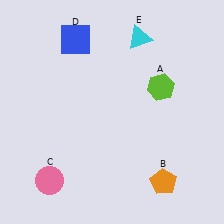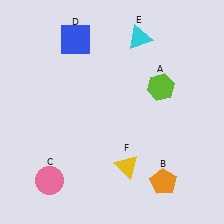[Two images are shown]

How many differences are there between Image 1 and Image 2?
There is 1 difference between the two images.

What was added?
A yellow triangle (F) was added in Image 2.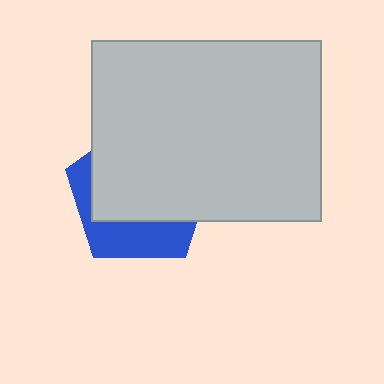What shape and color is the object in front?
The object in front is a light gray rectangle.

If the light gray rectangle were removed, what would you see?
You would see the complete blue pentagon.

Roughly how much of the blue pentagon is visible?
A small part of it is visible (roughly 34%).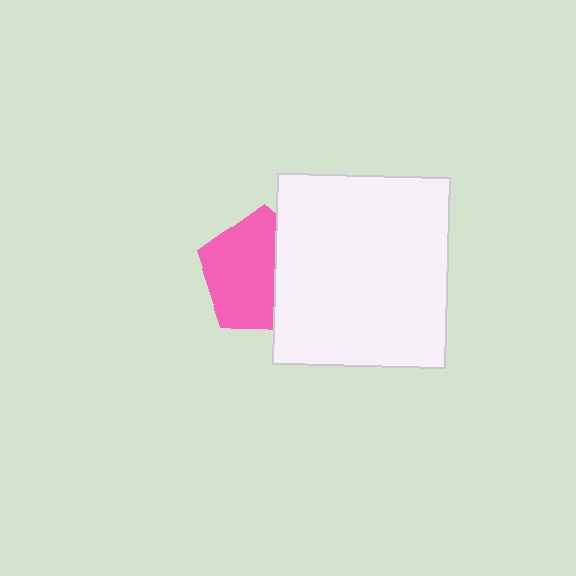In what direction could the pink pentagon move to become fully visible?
The pink pentagon could move left. That would shift it out from behind the white rectangle entirely.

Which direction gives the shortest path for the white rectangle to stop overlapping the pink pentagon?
Moving right gives the shortest separation.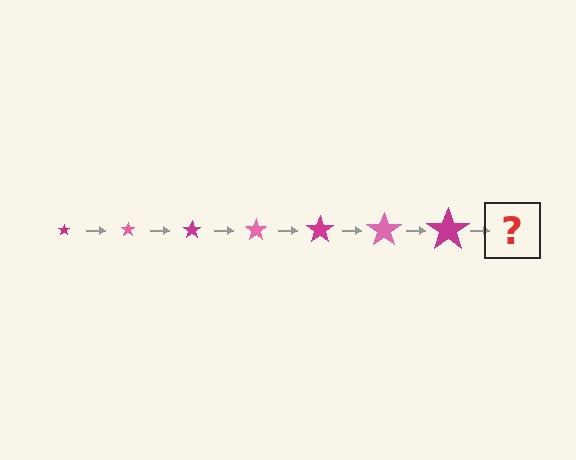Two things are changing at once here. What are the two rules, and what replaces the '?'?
The two rules are that the star grows larger each step and the color cycles through magenta and pink. The '?' should be a pink star, larger than the previous one.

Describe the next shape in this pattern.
It should be a pink star, larger than the previous one.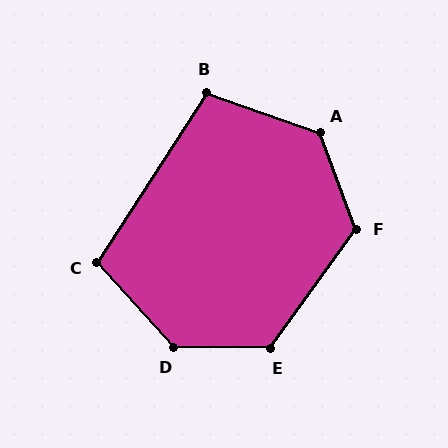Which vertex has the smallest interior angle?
B, at approximately 103 degrees.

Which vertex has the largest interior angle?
D, at approximately 133 degrees.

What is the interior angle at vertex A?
Approximately 130 degrees (obtuse).